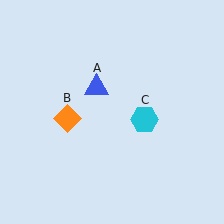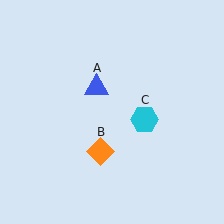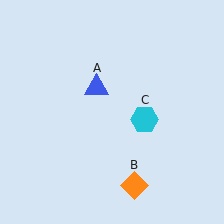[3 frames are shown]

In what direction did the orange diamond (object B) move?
The orange diamond (object B) moved down and to the right.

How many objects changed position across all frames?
1 object changed position: orange diamond (object B).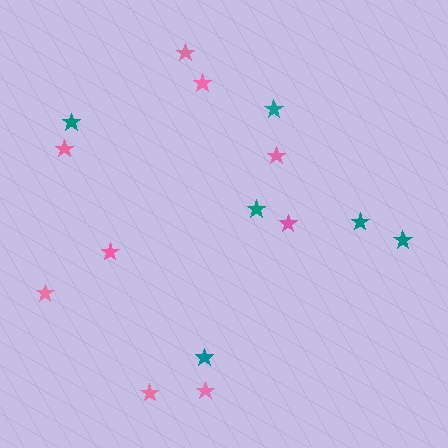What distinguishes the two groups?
There are 2 groups: one group of teal stars (6) and one group of pink stars (9).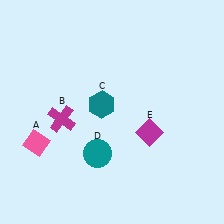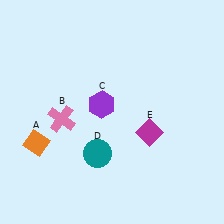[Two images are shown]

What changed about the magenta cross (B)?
In Image 1, B is magenta. In Image 2, it changed to pink.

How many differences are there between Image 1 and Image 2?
There are 3 differences between the two images.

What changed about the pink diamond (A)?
In Image 1, A is pink. In Image 2, it changed to orange.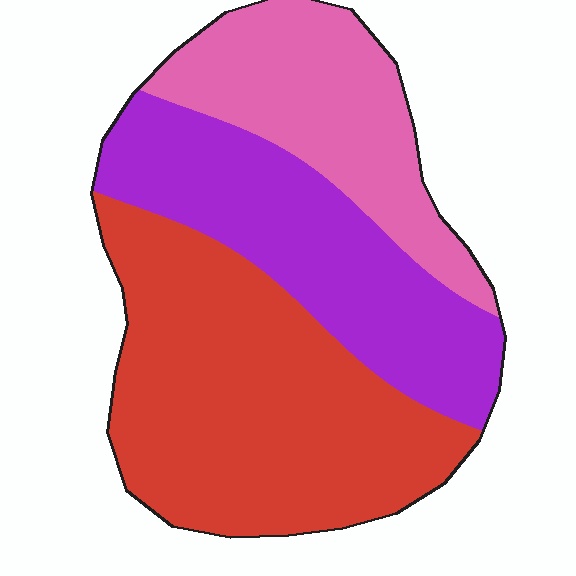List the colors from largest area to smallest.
From largest to smallest: red, purple, pink.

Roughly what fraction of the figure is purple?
Purple covers around 30% of the figure.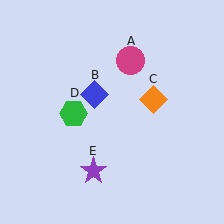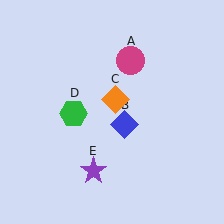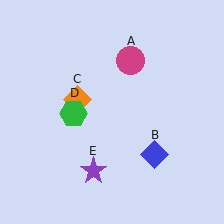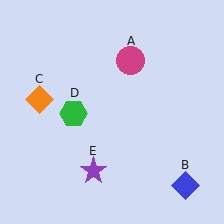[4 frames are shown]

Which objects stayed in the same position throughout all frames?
Magenta circle (object A) and green hexagon (object D) and purple star (object E) remained stationary.